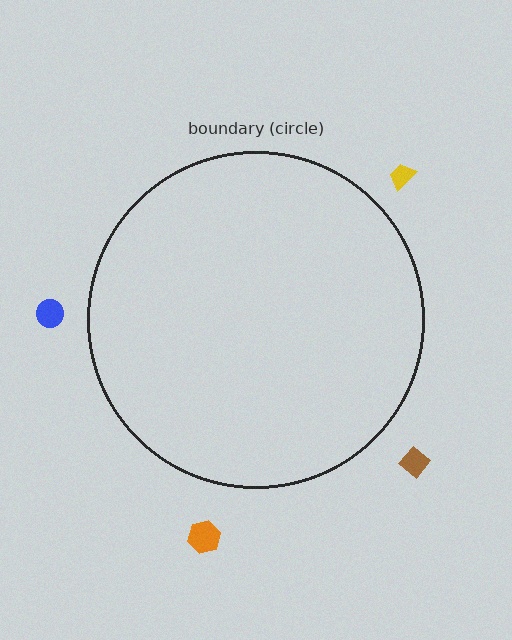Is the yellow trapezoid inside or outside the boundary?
Outside.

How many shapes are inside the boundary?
0 inside, 4 outside.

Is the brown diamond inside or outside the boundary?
Outside.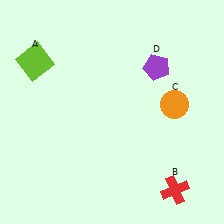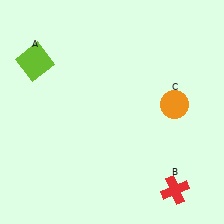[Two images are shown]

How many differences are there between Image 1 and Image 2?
There is 1 difference between the two images.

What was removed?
The purple pentagon (D) was removed in Image 2.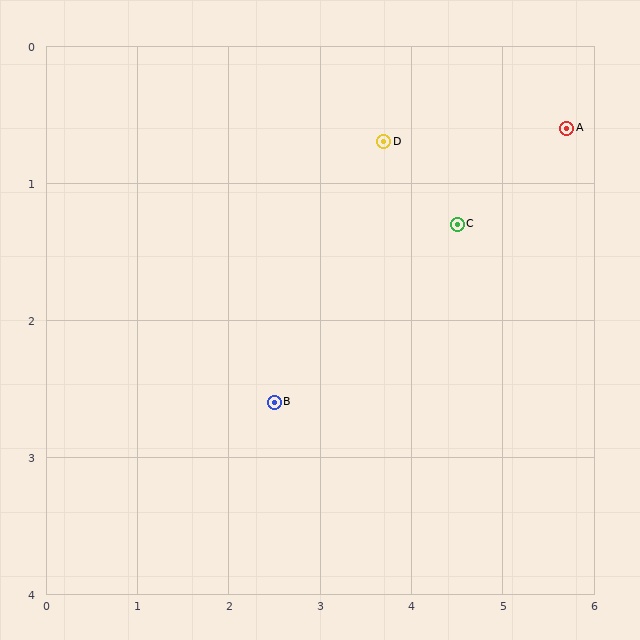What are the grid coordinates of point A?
Point A is at approximately (5.7, 0.6).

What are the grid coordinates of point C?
Point C is at approximately (4.5, 1.3).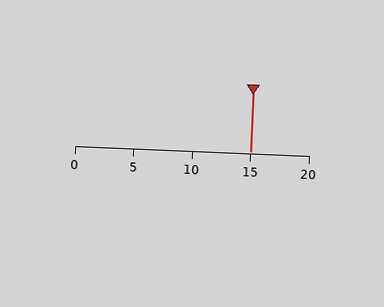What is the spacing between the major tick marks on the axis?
The major ticks are spaced 5 apart.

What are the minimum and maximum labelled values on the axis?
The axis runs from 0 to 20.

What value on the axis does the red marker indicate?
The marker indicates approximately 15.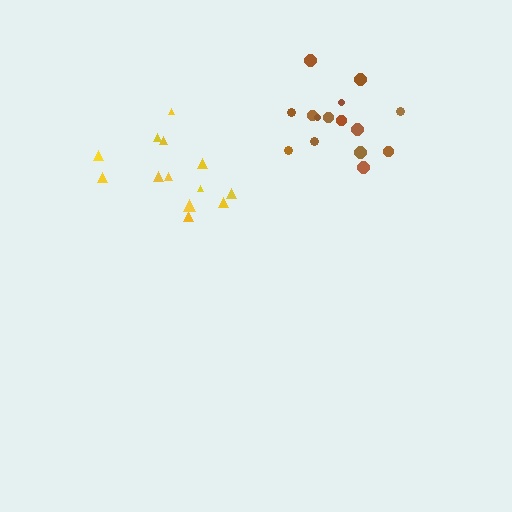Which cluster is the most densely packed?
Brown.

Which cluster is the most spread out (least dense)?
Yellow.